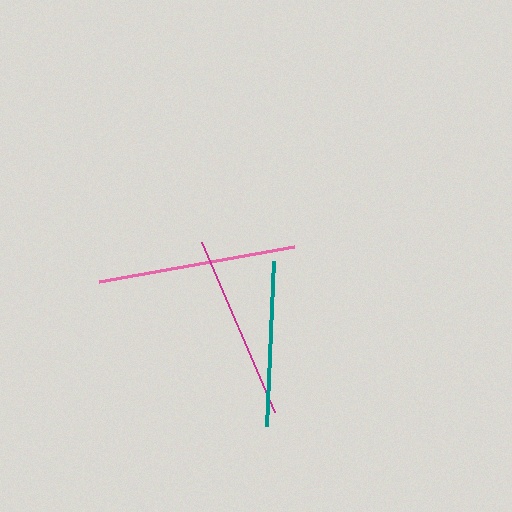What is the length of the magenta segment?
The magenta segment is approximately 185 pixels long.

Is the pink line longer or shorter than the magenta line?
The pink line is longer than the magenta line.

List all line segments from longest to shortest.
From longest to shortest: pink, magenta, teal.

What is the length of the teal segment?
The teal segment is approximately 165 pixels long.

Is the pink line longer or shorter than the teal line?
The pink line is longer than the teal line.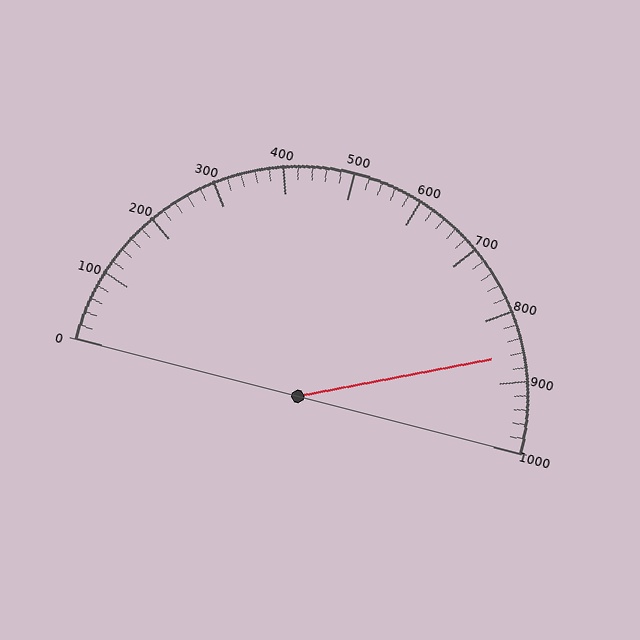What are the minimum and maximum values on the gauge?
The gauge ranges from 0 to 1000.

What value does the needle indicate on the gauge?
The needle indicates approximately 860.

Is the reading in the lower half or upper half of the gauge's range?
The reading is in the upper half of the range (0 to 1000).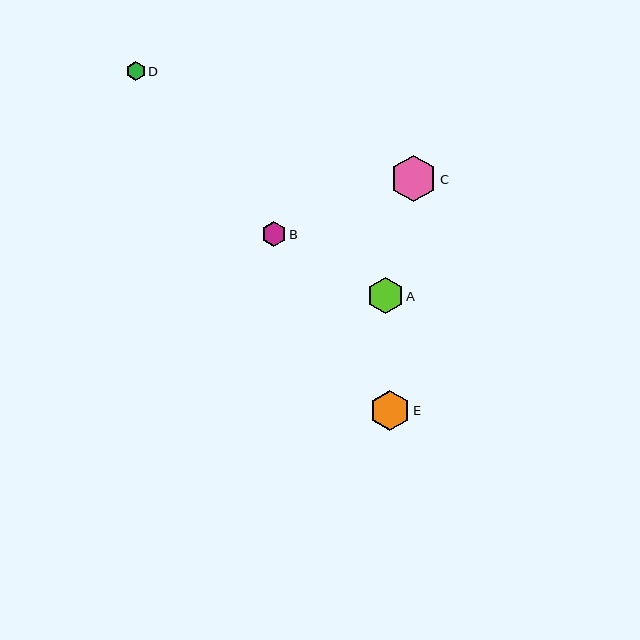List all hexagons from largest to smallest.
From largest to smallest: C, E, A, B, D.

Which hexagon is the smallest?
Hexagon D is the smallest with a size of approximately 19 pixels.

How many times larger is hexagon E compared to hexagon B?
Hexagon E is approximately 1.6 times the size of hexagon B.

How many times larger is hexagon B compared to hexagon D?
Hexagon B is approximately 1.3 times the size of hexagon D.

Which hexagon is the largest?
Hexagon C is the largest with a size of approximately 46 pixels.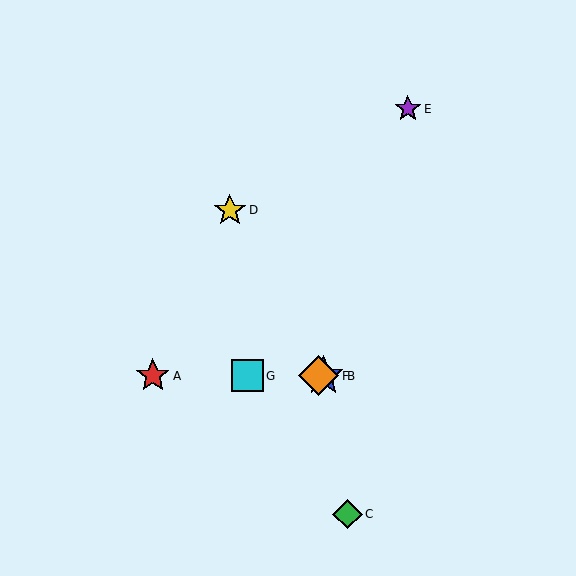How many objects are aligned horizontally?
4 objects (A, B, F, G) are aligned horizontally.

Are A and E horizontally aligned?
No, A is at y≈376 and E is at y≈109.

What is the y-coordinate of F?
Object F is at y≈376.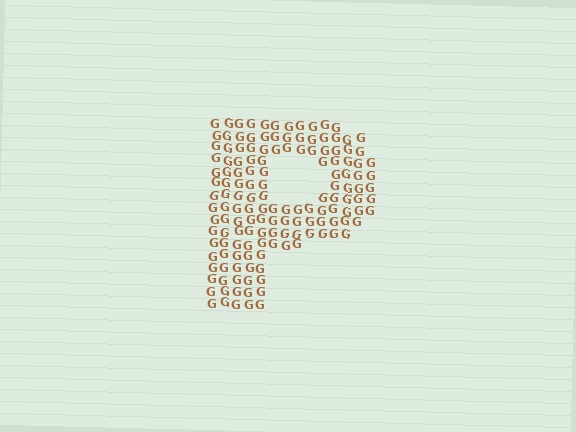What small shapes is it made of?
It is made of small letter G's.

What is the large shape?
The large shape is the letter P.